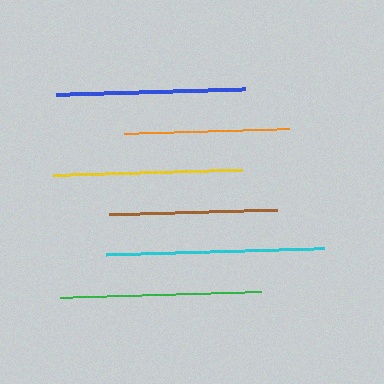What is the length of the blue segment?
The blue segment is approximately 189 pixels long.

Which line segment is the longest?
The cyan line is the longest at approximately 219 pixels.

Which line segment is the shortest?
The orange line is the shortest at approximately 165 pixels.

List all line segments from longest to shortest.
From longest to shortest: cyan, green, yellow, blue, brown, orange.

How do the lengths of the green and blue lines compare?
The green and blue lines are approximately the same length.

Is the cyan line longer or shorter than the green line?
The cyan line is longer than the green line.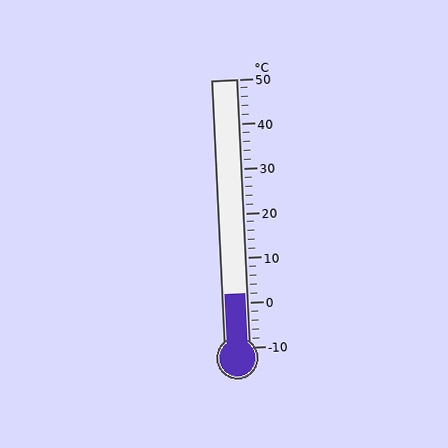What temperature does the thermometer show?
The thermometer shows approximately 2°C.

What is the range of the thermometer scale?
The thermometer scale ranges from -10°C to 50°C.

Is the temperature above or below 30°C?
The temperature is below 30°C.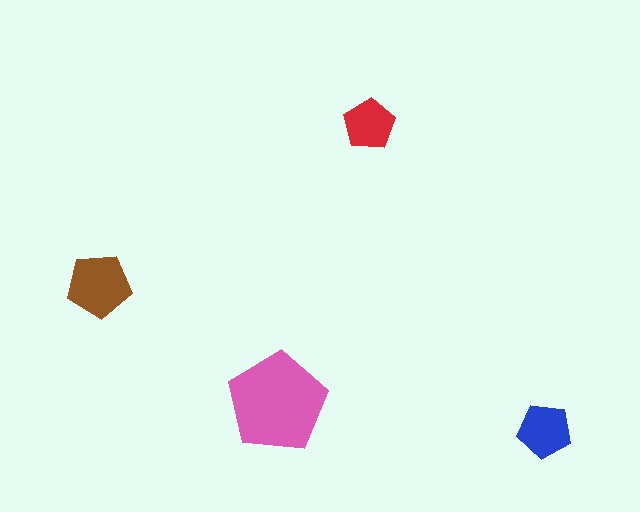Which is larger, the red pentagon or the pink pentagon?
The pink one.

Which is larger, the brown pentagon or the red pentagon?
The brown one.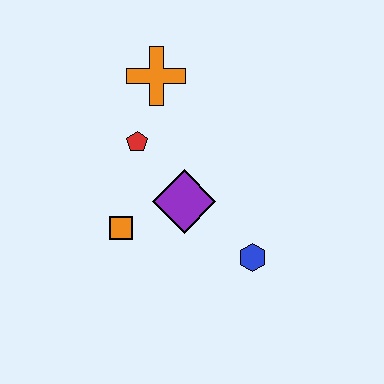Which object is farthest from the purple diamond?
The orange cross is farthest from the purple diamond.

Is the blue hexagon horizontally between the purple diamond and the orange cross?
No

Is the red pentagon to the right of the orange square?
Yes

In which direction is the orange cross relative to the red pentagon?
The orange cross is above the red pentagon.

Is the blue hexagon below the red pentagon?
Yes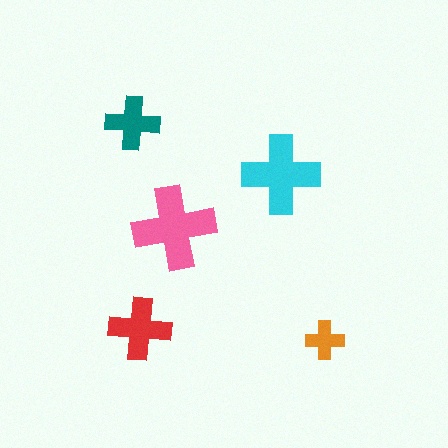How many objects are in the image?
There are 5 objects in the image.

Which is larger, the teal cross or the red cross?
The red one.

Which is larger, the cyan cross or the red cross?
The cyan one.